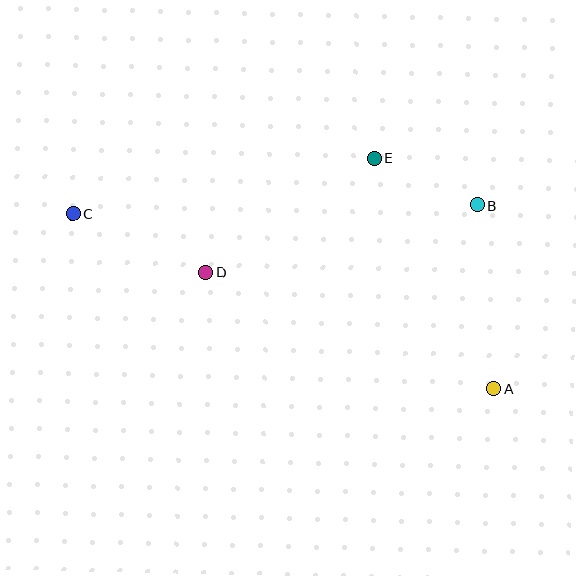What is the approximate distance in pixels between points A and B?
The distance between A and B is approximately 184 pixels.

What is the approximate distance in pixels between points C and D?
The distance between C and D is approximately 145 pixels.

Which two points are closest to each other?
Points B and E are closest to each other.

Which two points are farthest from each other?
Points A and C are farthest from each other.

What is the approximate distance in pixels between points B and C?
The distance between B and C is approximately 404 pixels.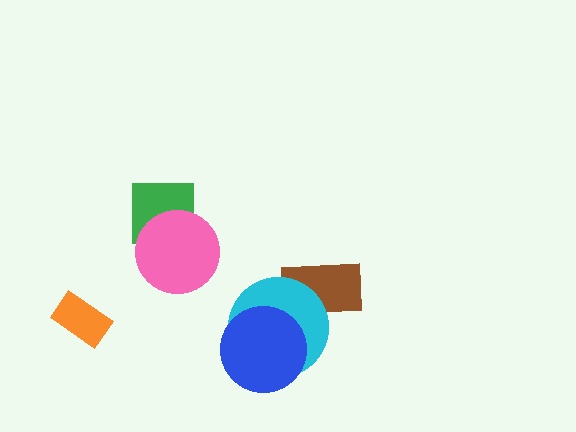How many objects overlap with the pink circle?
1 object overlaps with the pink circle.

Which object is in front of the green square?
The pink circle is in front of the green square.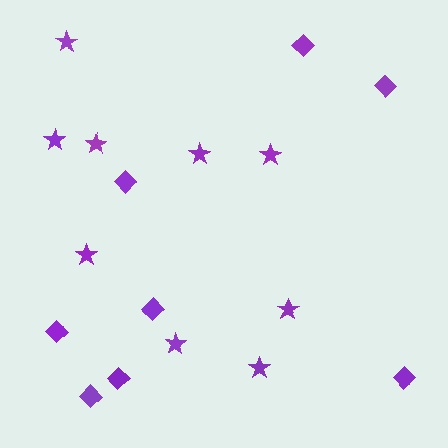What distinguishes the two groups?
There are 2 groups: one group of diamonds (8) and one group of stars (9).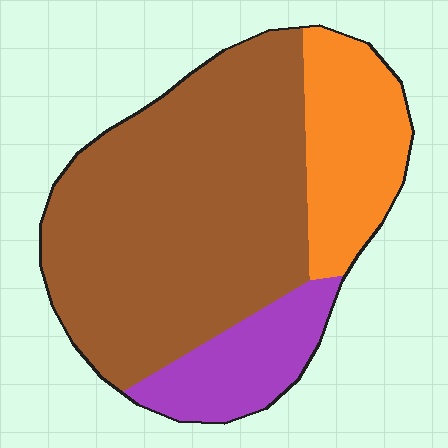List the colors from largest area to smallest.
From largest to smallest: brown, orange, purple.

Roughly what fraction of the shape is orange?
Orange takes up between a sixth and a third of the shape.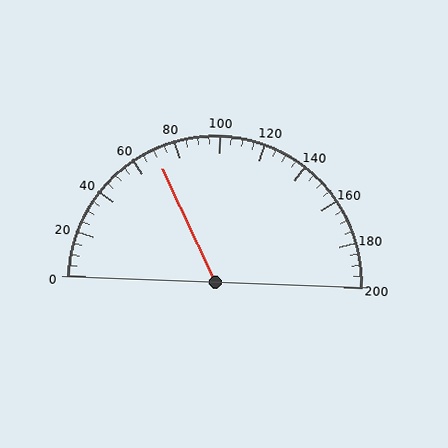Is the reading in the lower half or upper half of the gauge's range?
The reading is in the lower half of the range (0 to 200).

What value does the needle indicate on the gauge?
The needle indicates approximately 70.